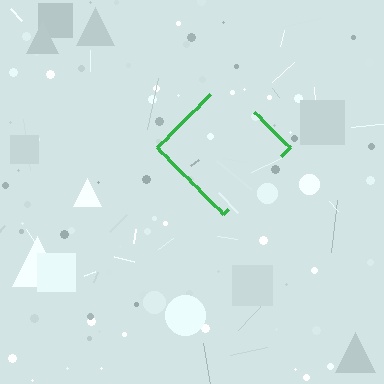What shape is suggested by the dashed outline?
The dashed outline suggests a diamond.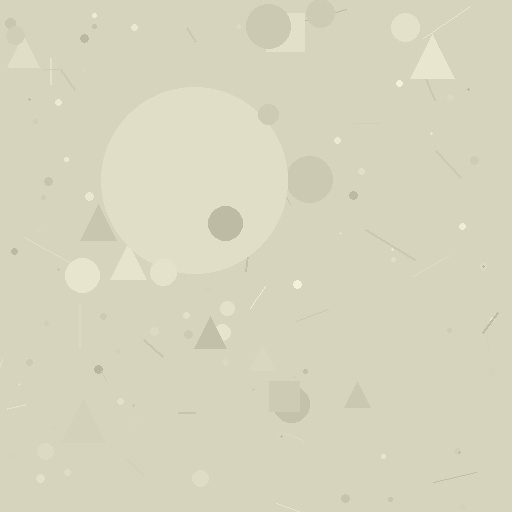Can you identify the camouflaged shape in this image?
The camouflaged shape is a circle.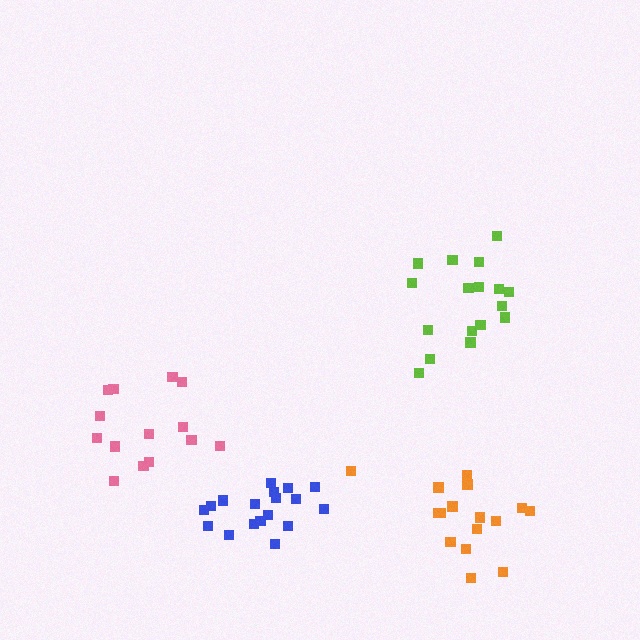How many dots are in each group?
Group 1: 18 dots, Group 2: 17 dots, Group 3: 14 dots, Group 4: 17 dots (66 total).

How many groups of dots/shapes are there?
There are 4 groups.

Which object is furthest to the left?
The pink cluster is leftmost.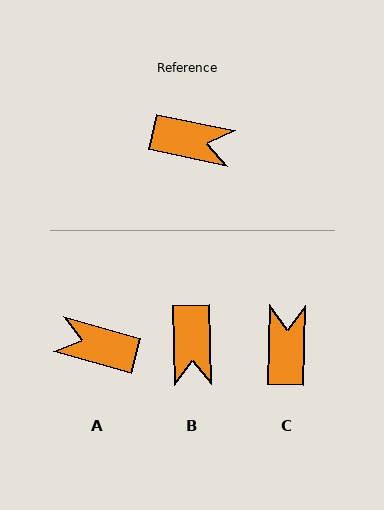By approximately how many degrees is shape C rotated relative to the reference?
Approximately 100 degrees counter-clockwise.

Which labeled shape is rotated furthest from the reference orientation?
A, about 176 degrees away.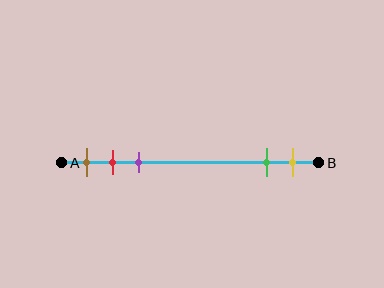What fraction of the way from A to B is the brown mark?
The brown mark is approximately 10% (0.1) of the way from A to B.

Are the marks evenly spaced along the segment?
No, the marks are not evenly spaced.